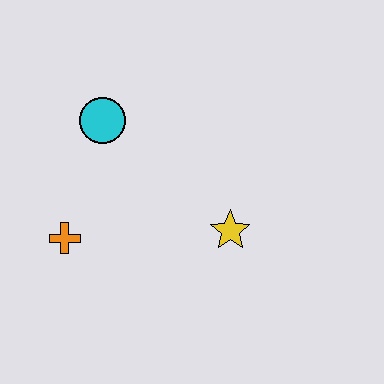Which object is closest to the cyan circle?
The orange cross is closest to the cyan circle.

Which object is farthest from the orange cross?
The yellow star is farthest from the orange cross.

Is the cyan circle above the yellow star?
Yes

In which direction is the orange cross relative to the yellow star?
The orange cross is to the left of the yellow star.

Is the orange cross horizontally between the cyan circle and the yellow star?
No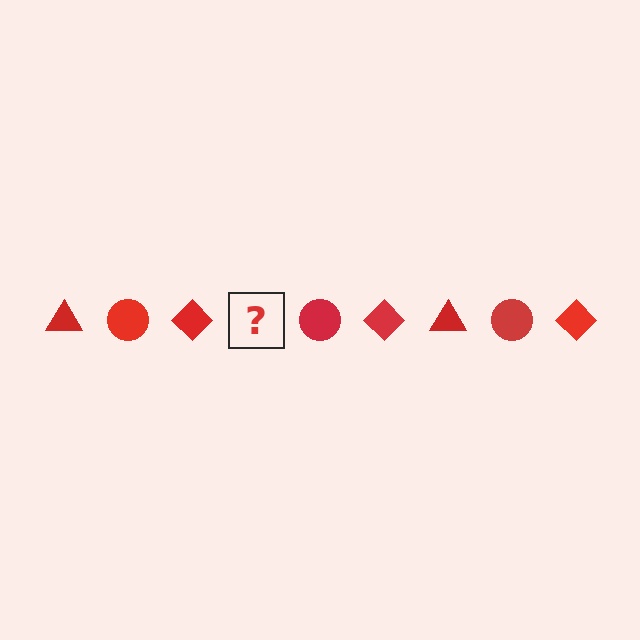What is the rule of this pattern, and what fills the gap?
The rule is that the pattern cycles through triangle, circle, diamond shapes in red. The gap should be filled with a red triangle.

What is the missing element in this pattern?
The missing element is a red triangle.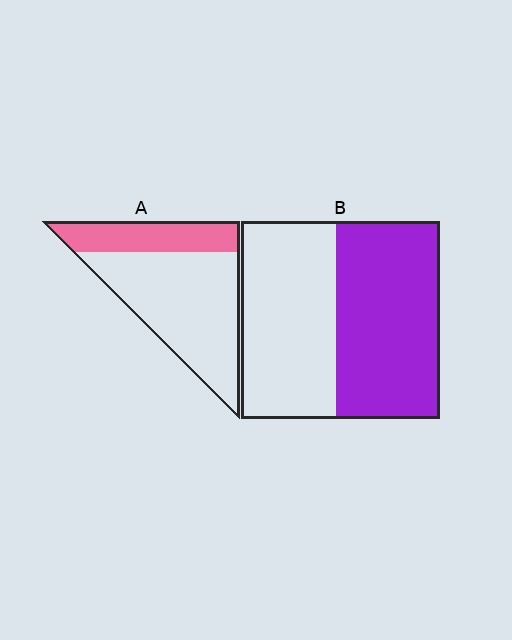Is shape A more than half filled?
No.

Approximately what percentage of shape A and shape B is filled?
A is approximately 30% and B is approximately 50%.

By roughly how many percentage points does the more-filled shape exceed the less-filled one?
By roughly 25 percentage points (B over A).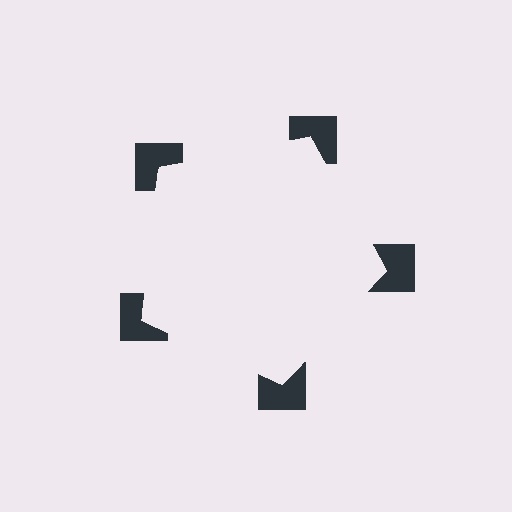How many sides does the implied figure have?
5 sides.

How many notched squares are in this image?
There are 5 — one at each vertex of the illusory pentagon.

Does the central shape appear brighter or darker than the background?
It typically appears slightly brighter than the background, even though no actual brightness change is drawn.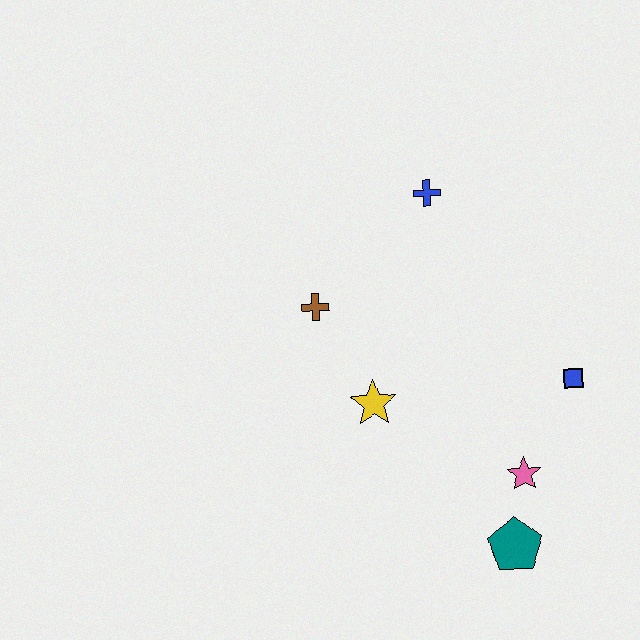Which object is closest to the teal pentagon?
The pink star is closest to the teal pentagon.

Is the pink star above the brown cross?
No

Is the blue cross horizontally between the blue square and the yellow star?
Yes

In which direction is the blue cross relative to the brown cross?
The blue cross is to the right of the brown cross.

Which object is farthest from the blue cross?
The teal pentagon is farthest from the blue cross.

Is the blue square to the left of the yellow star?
No